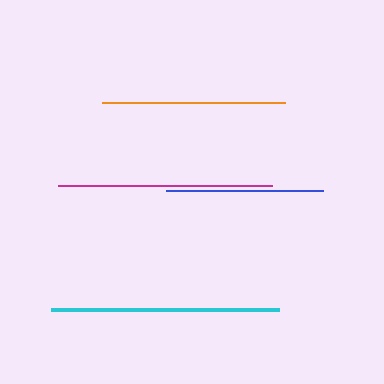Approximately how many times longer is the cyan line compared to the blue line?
The cyan line is approximately 1.5 times the length of the blue line.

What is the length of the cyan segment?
The cyan segment is approximately 228 pixels long.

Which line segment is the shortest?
The blue line is the shortest at approximately 156 pixels.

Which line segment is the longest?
The cyan line is the longest at approximately 228 pixels.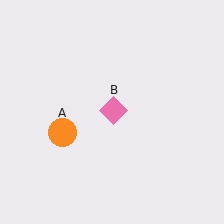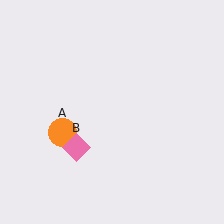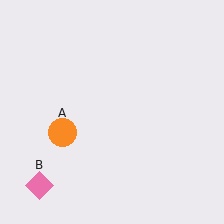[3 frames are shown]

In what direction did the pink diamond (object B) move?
The pink diamond (object B) moved down and to the left.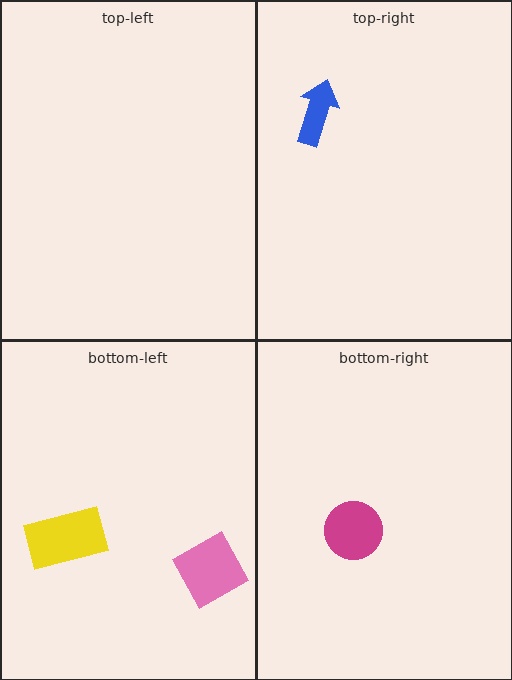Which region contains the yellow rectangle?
The bottom-left region.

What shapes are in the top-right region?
The blue arrow.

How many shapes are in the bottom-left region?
2.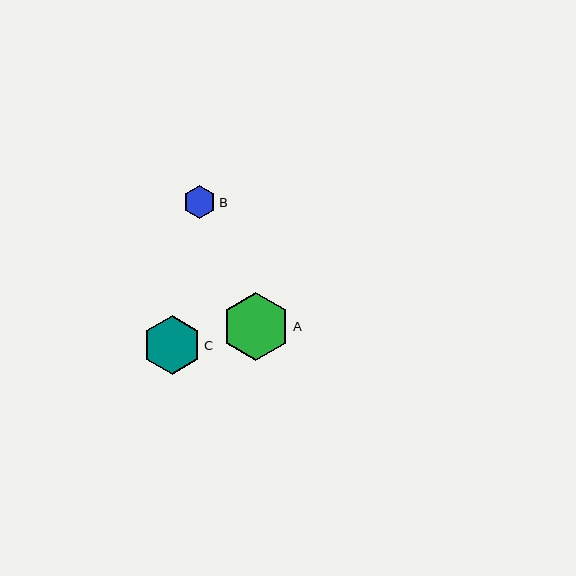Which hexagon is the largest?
Hexagon A is the largest with a size of approximately 68 pixels.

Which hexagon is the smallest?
Hexagon B is the smallest with a size of approximately 33 pixels.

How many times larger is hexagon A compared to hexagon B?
Hexagon A is approximately 2.1 times the size of hexagon B.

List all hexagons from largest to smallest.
From largest to smallest: A, C, B.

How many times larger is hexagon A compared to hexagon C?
Hexagon A is approximately 1.2 times the size of hexagon C.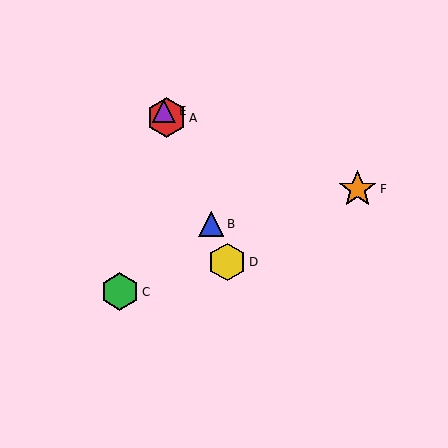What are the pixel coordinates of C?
Object C is at (120, 292).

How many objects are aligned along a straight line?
4 objects (A, B, D, E) are aligned along a straight line.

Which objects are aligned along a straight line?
Objects A, B, D, E are aligned along a straight line.